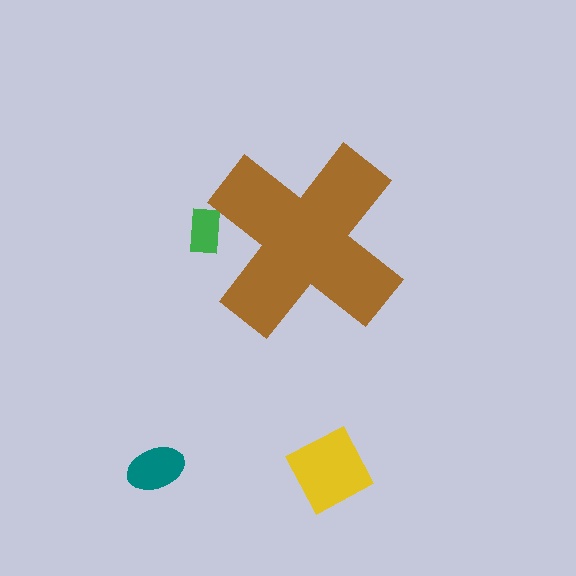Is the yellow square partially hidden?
No, the yellow square is fully visible.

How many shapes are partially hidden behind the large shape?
1 shape is partially hidden.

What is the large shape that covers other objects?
A brown cross.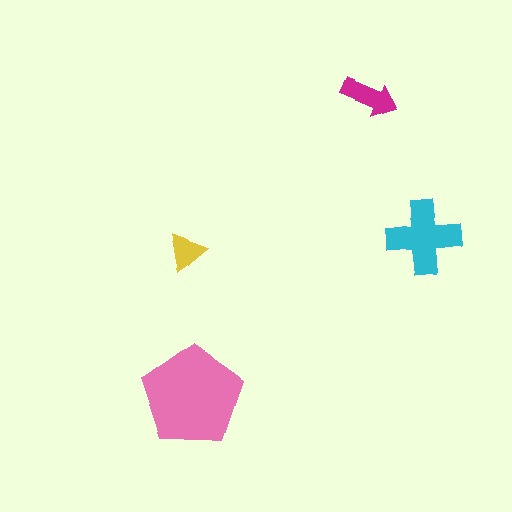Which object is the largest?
The pink pentagon.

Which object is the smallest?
The yellow triangle.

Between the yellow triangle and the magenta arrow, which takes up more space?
The magenta arrow.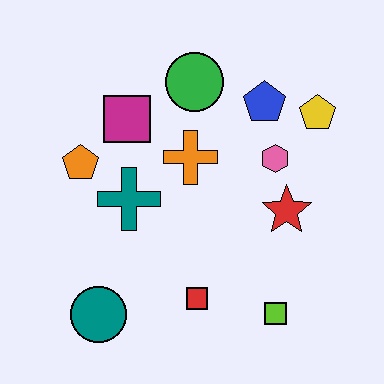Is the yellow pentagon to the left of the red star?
No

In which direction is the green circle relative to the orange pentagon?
The green circle is to the right of the orange pentagon.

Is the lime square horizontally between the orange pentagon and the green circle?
No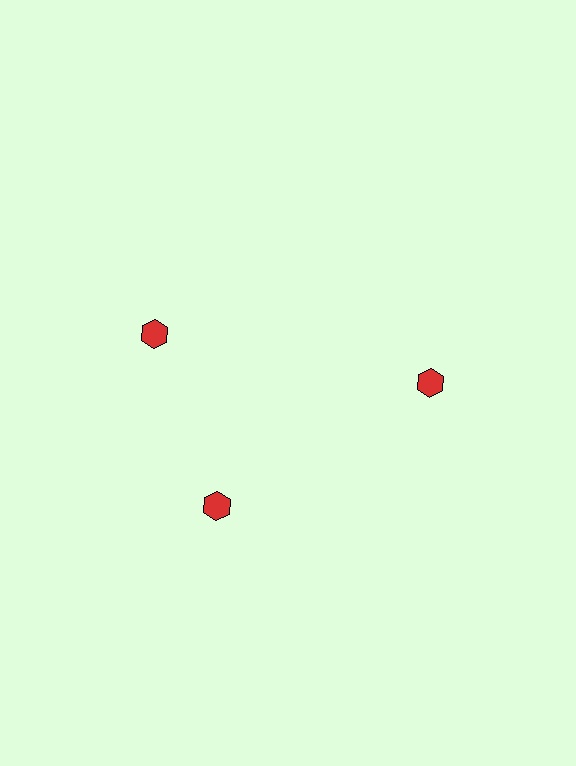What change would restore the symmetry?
The symmetry would be restored by rotating it back into even spacing with its neighbors so that all 3 hexagons sit at equal angles and equal distance from the center.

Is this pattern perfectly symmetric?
No. The 3 red hexagons are arranged in a ring, but one element near the 11 o'clock position is rotated out of alignment along the ring, breaking the 3-fold rotational symmetry.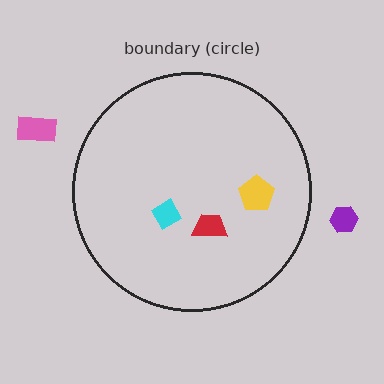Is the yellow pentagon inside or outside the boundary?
Inside.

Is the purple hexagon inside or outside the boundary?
Outside.